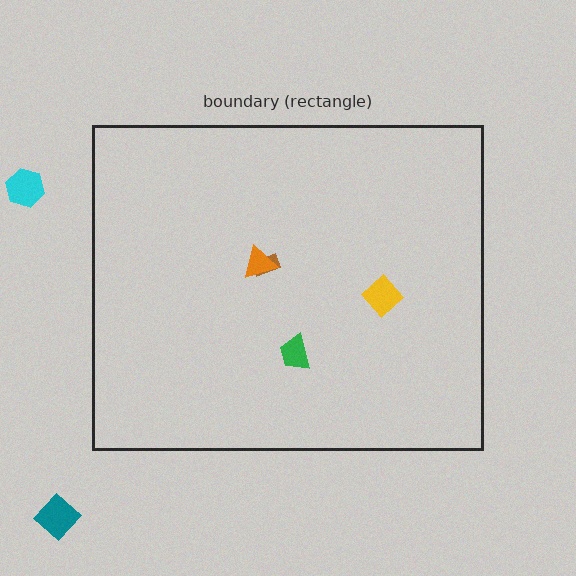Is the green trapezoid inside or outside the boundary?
Inside.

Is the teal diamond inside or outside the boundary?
Outside.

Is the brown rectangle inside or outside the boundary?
Inside.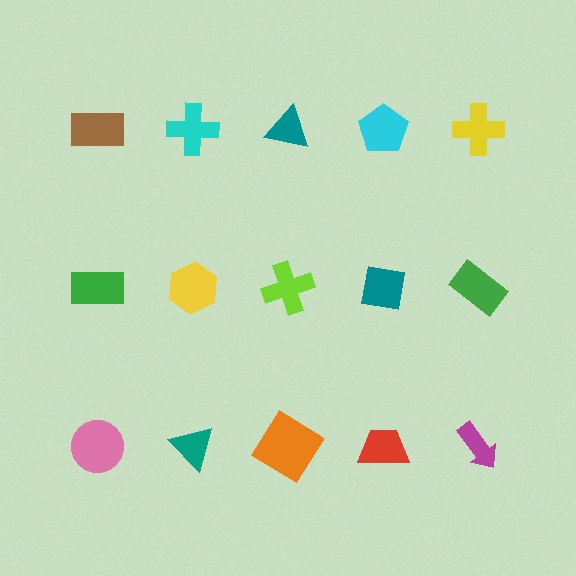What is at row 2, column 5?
A green rectangle.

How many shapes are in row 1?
5 shapes.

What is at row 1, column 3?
A teal triangle.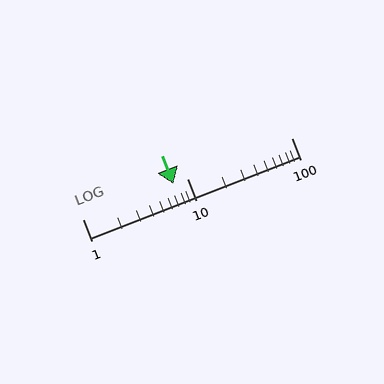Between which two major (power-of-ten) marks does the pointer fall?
The pointer is between 1 and 10.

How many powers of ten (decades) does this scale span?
The scale spans 2 decades, from 1 to 100.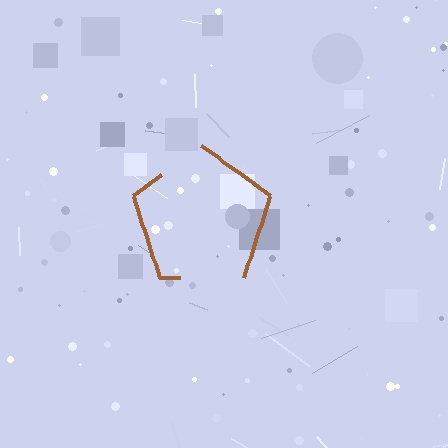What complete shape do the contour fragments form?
The contour fragments form a pentagon.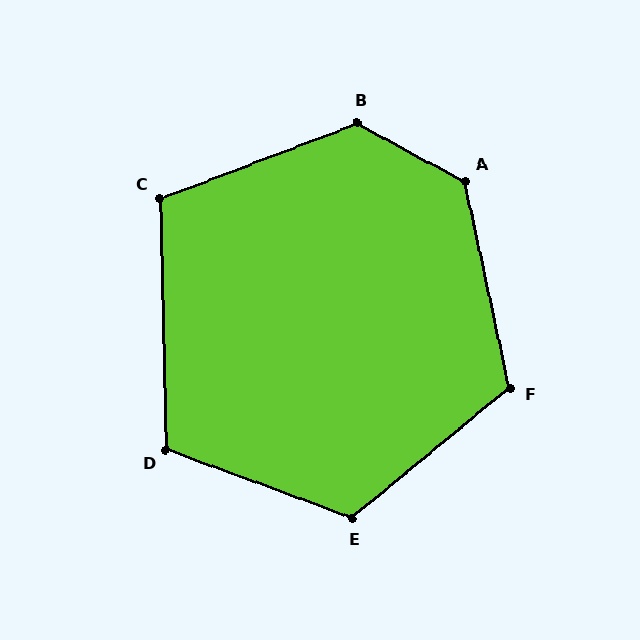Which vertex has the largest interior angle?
A, at approximately 131 degrees.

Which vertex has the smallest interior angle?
C, at approximately 110 degrees.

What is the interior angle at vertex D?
Approximately 112 degrees (obtuse).